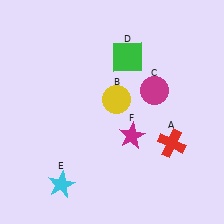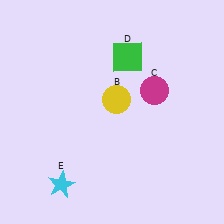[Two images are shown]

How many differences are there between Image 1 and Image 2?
There are 2 differences between the two images.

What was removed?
The magenta star (F), the red cross (A) were removed in Image 2.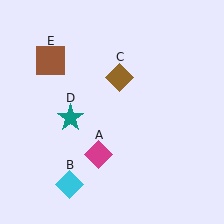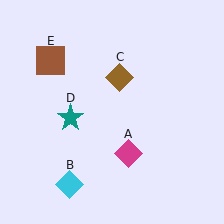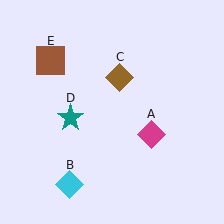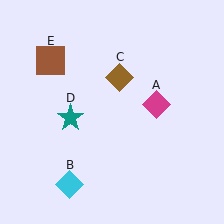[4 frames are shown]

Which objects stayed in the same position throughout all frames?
Cyan diamond (object B) and brown diamond (object C) and teal star (object D) and brown square (object E) remained stationary.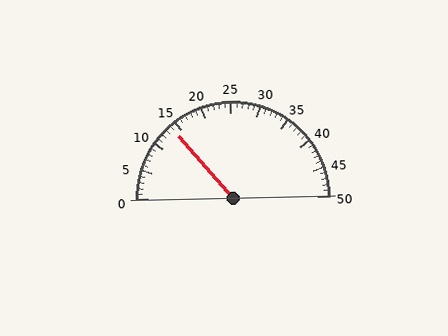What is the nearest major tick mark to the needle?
The nearest major tick mark is 15.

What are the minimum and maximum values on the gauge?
The gauge ranges from 0 to 50.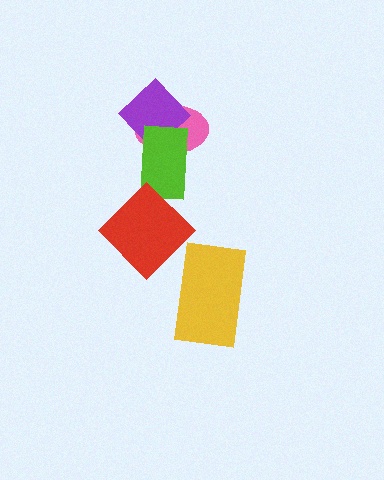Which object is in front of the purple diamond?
The lime rectangle is in front of the purple diamond.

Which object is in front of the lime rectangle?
The red diamond is in front of the lime rectangle.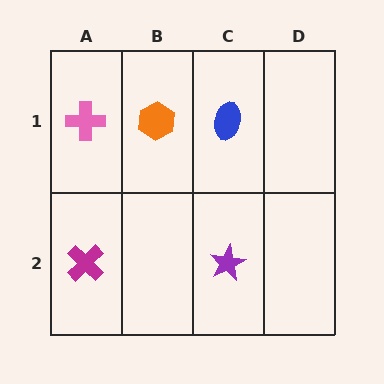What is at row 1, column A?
A pink cross.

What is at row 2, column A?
A magenta cross.